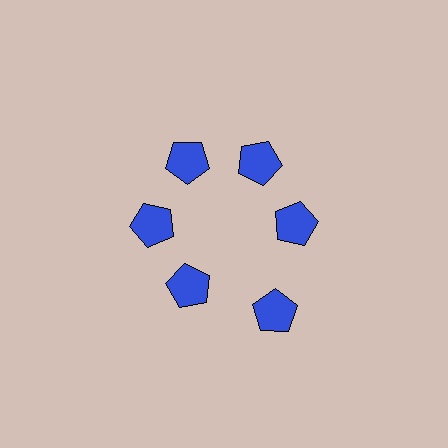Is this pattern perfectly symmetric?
No. The 6 blue pentagons are arranged in a ring, but one element near the 5 o'clock position is pushed outward from the center, breaking the 6-fold rotational symmetry.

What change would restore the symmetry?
The symmetry would be restored by moving it inward, back onto the ring so that all 6 pentagons sit at equal angles and equal distance from the center.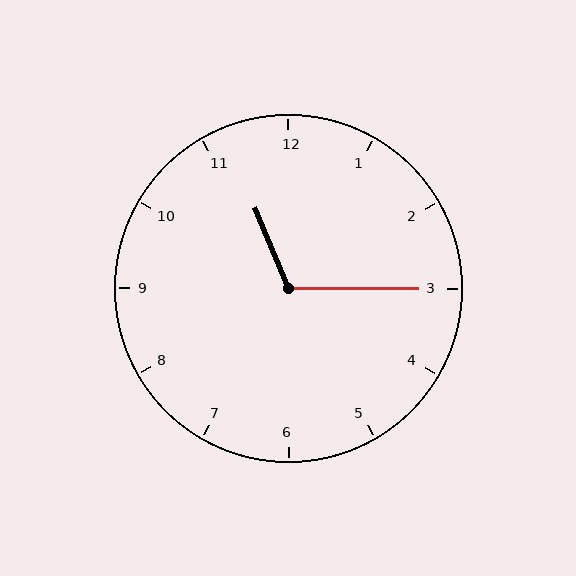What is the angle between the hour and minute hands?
Approximately 112 degrees.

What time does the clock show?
11:15.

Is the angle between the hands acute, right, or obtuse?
It is obtuse.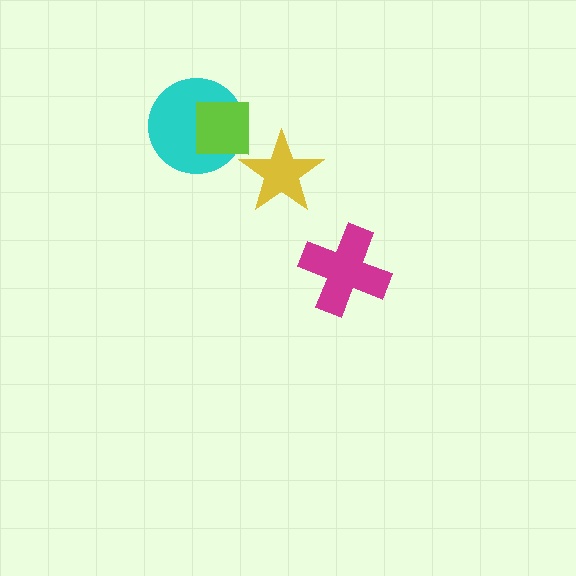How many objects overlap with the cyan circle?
1 object overlaps with the cyan circle.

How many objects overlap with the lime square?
1 object overlaps with the lime square.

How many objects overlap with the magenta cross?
0 objects overlap with the magenta cross.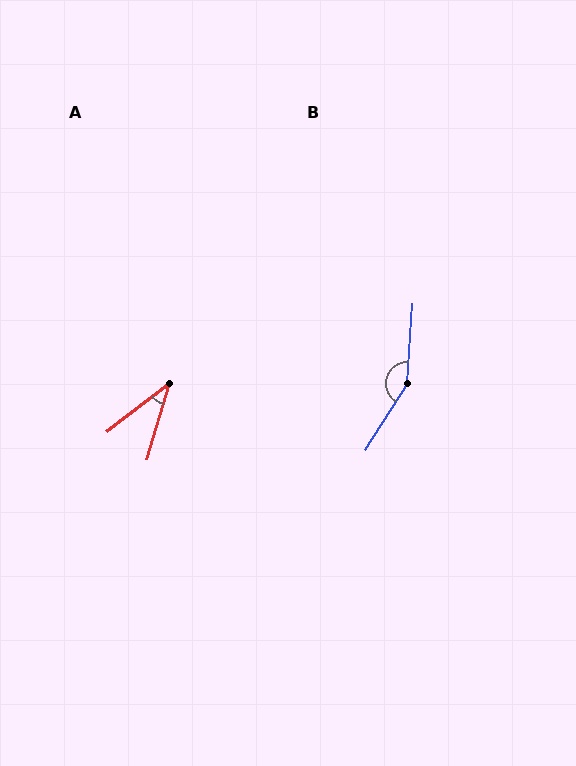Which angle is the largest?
B, at approximately 152 degrees.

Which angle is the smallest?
A, at approximately 36 degrees.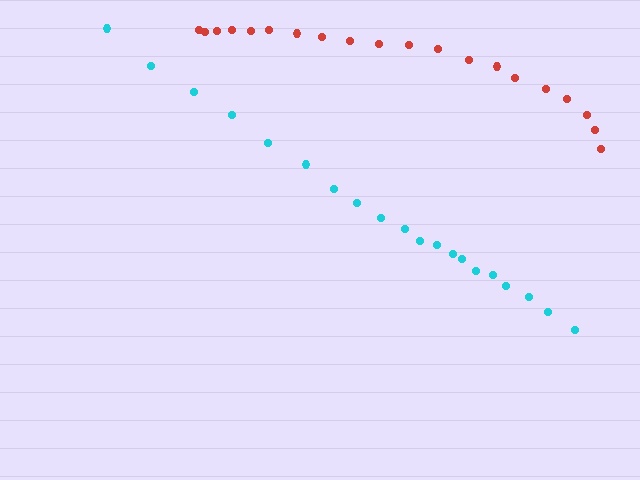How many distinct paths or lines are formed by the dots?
There are 2 distinct paths.